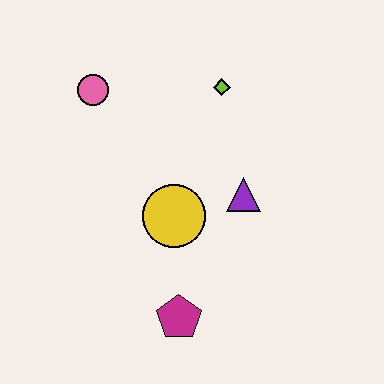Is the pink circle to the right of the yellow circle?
No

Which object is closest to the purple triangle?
The yellow circle is closest to the purple triangle.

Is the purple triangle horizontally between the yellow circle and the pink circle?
No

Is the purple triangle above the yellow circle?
Yes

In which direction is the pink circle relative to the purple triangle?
The pink circle is to the left of the purple triangle.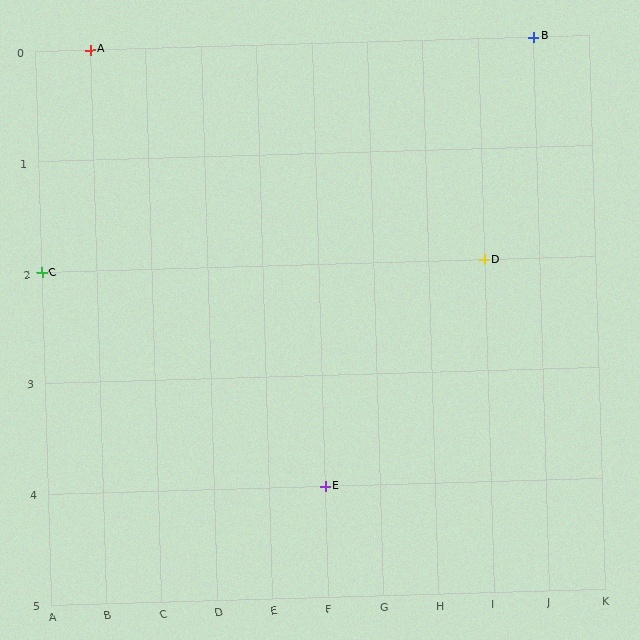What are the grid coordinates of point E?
Point E is at grid coordinates (F, 4).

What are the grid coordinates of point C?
Point C is at grid coordinates (A, 2).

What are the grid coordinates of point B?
Point B is at grid coordinates (J, 0).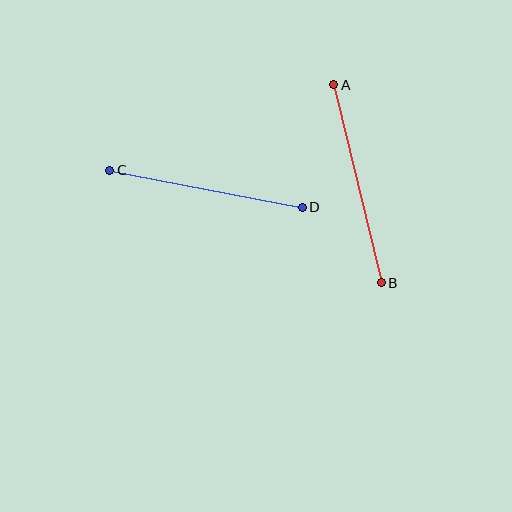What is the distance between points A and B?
The distance is approximately 204 pixels.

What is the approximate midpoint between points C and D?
The midpoint is at approximately (206, 189) pixels.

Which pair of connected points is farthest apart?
Points A and B are farthest apart.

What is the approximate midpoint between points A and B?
The midpoint is at approximately (358, 184) pixels.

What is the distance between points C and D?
The distance is approximately 196 pixels.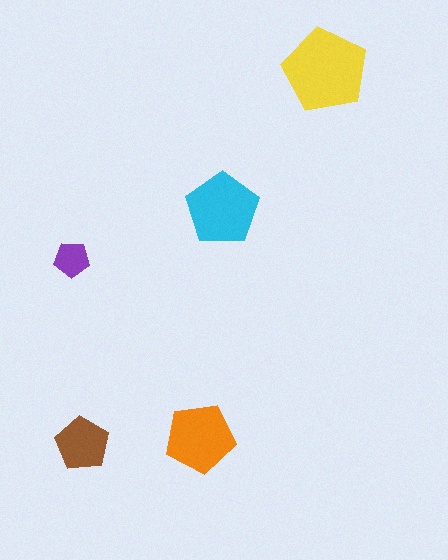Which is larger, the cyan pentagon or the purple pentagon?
The cyan one.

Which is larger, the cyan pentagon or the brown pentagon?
The cyan one.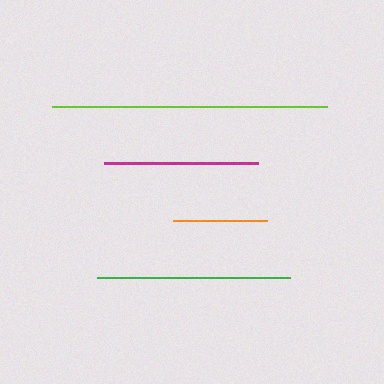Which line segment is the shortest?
The orange line is the shortest at approximately 94 pixels.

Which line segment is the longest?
The lime line is the longest at approximately 275 pixels.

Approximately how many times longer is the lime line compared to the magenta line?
The lime line is approximately 1.8 times the length of the magenta line.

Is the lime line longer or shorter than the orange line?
The lime line is longer than the orange line.